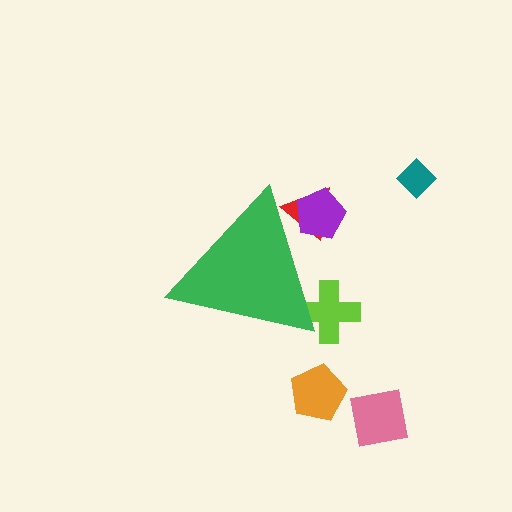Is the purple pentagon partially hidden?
Yes, the purple pentagon is partially hidden behind the green triangle.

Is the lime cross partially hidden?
Yes, the lime cross is partially hidden behind the green triangle.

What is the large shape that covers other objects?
A green triangle.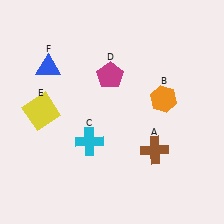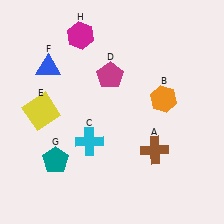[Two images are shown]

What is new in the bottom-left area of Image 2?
A teal pentagon (G) was added in the bottom-left area of Image 2.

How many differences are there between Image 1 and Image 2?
There are 2 differences between the two images.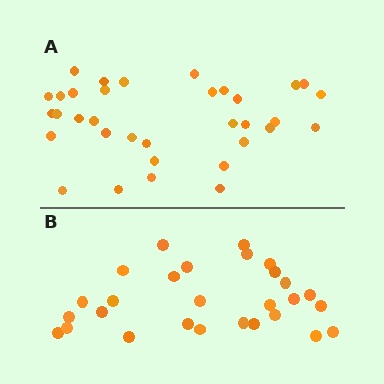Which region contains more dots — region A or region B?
Region A (the top region) has more dots.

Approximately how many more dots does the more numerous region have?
Region A has about 6 more dots than region B.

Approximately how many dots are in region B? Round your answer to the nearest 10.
About 30 dots. (The exact count is 28, which rounds to 30.)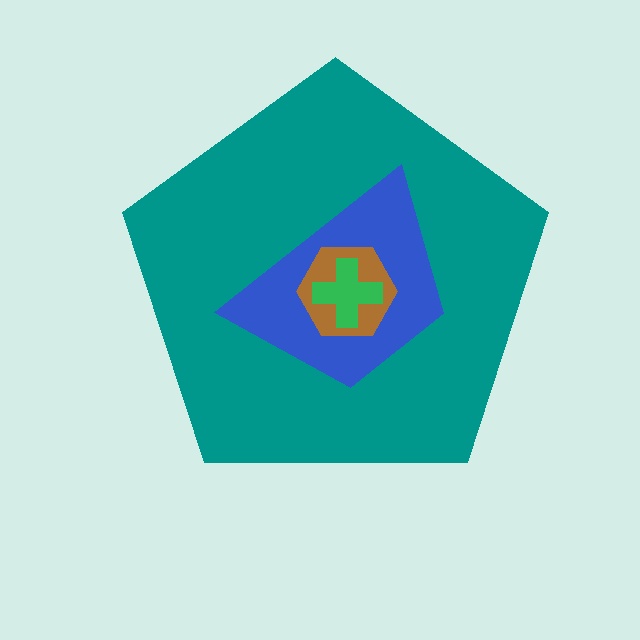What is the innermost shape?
The green cross.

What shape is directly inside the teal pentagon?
The blue trapezoid.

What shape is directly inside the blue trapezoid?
The brown hexagon.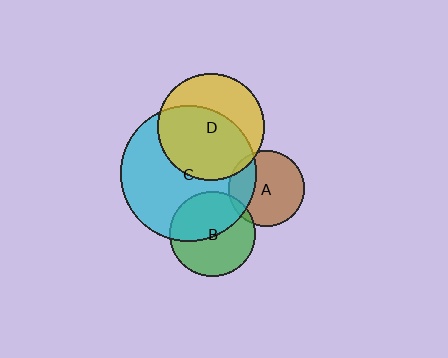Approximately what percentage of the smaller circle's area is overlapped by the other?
Approximately 45%.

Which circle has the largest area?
Circle C (cyan).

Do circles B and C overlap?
Yes.